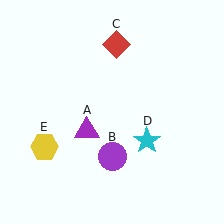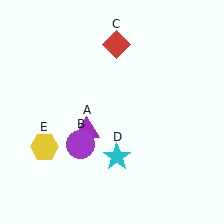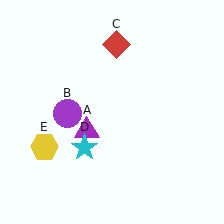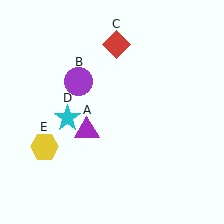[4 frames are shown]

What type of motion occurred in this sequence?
The purple circle (object B), cyan star (object D) rotated clockwise around the center of the scene.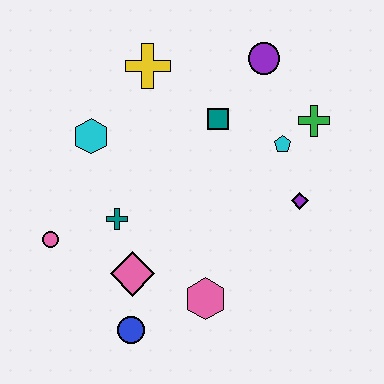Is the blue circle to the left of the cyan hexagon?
No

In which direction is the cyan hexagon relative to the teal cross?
The cyan hexagon is above the teal cross.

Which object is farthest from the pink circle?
The green cross is farthest from the pink circle.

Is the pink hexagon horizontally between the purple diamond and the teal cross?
Yes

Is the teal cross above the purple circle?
No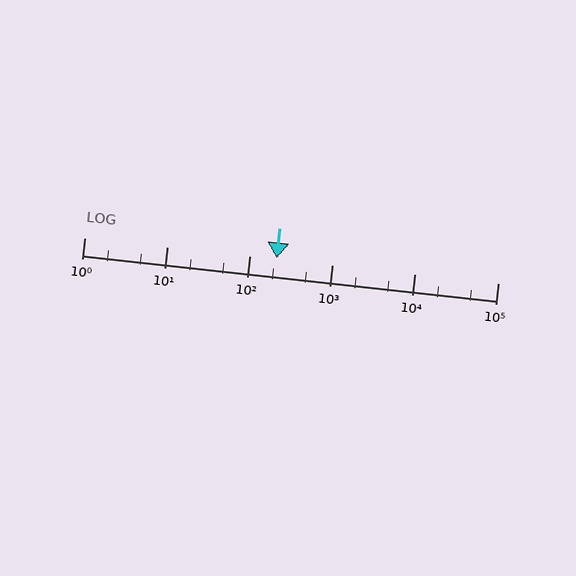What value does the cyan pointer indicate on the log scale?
The pointer indicates approximately 210.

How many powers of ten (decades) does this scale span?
The scale spans 5 decades, from 1 to 100000.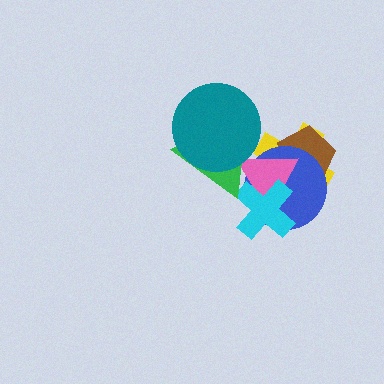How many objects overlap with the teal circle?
1 object overlaps with the teal circle.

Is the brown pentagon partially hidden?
Yes, it is partially covered by another shape.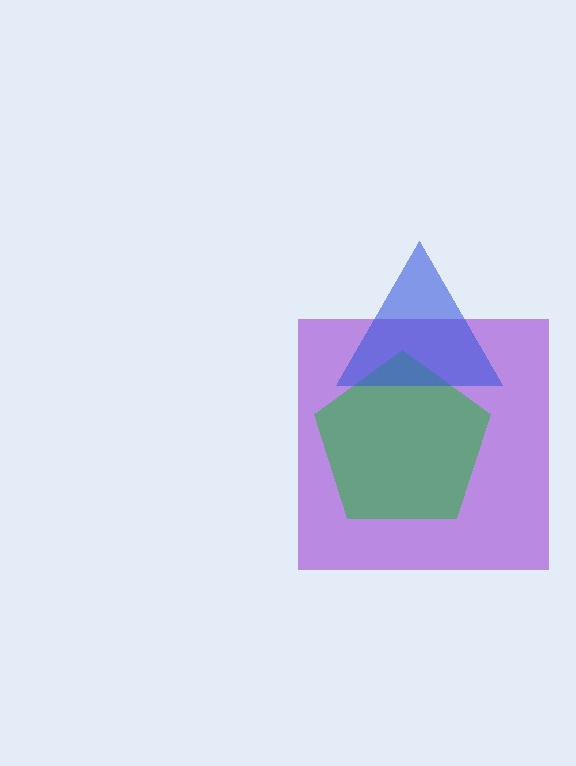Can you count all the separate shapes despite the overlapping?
Yes, there are 3 separate shapes.